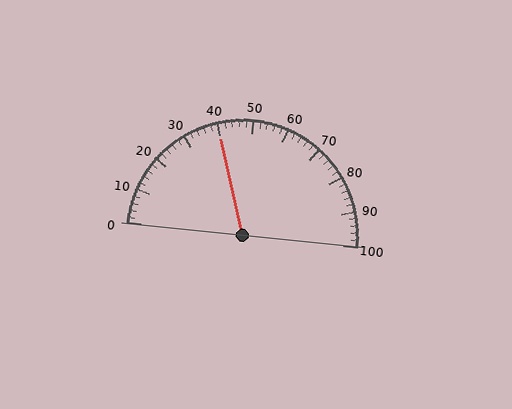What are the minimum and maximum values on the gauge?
The gauge ranges from 0 to 100.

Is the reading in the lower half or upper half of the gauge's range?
The reading is in the lower half of the range (0 to 100).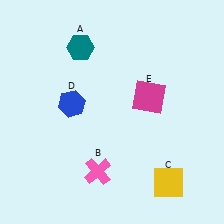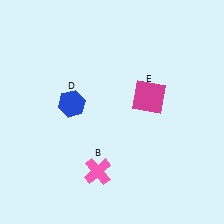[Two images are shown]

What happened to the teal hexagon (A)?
The teal hexagon (A) was removed in Image 2. It was in the top-left area of Image 1.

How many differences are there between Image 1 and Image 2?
There are 2 differences between the two images.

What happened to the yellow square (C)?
The yellow square (C) was removed in Image 2. It was in the bottom-right area of Image 1.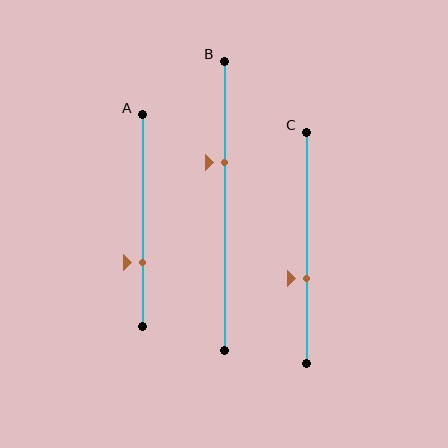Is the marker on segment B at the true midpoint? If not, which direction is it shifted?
No, the marker on segment B is shifted upward by about 15% of the segment length.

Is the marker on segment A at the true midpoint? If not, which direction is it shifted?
No, the marker on segment A is shifted downward by about 20% of the segment length.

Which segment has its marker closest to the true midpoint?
Segment C has its marker closest to the true midpoint.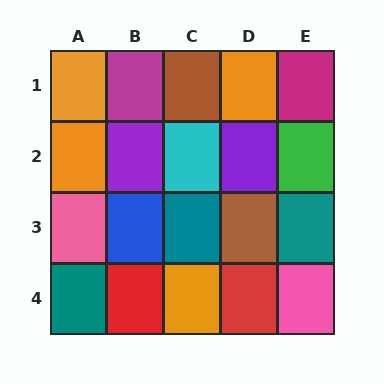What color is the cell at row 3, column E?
Teal.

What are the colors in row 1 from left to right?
Orange, magenta, brown, orange, magenta.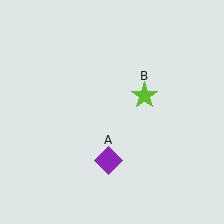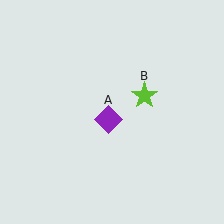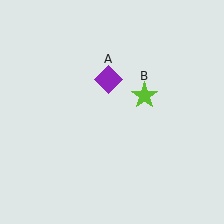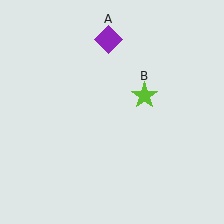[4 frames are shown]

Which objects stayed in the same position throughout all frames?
Lime star (object B) remained stationary.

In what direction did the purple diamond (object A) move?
The purple diamond (object A) moved up.